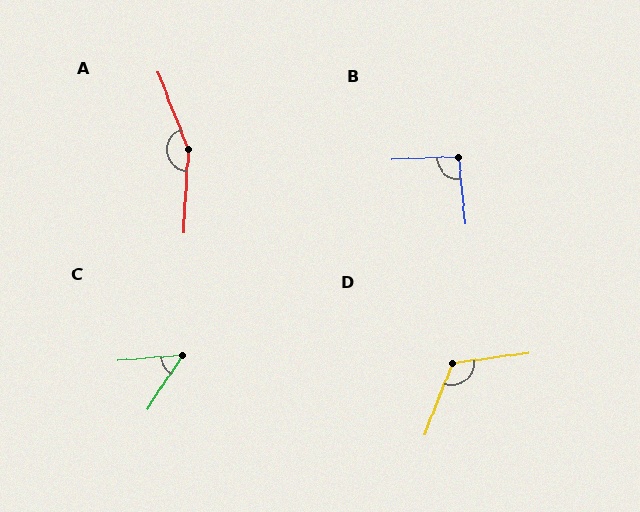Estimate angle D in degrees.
Approximately 119 degrees.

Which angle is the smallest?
C, at approximately 52 degrees.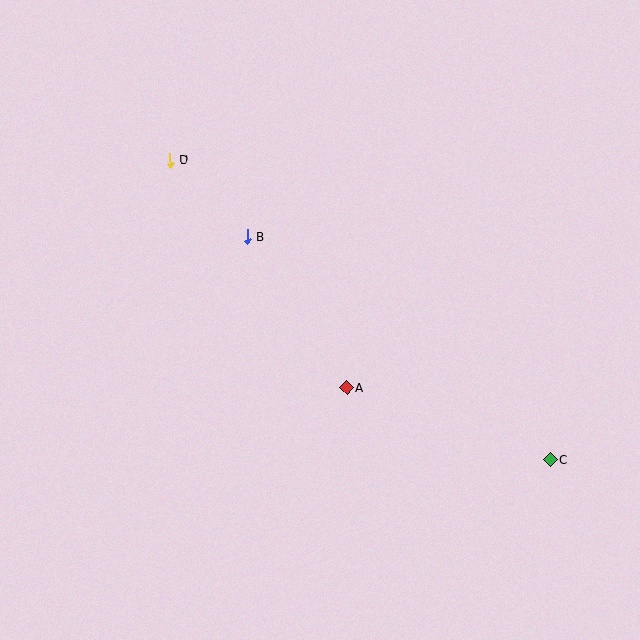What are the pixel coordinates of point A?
Point A is at (347, 388).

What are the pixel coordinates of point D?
Point D is at (170, 160).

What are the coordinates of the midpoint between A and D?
The midpoint between A and D is at (258, 274).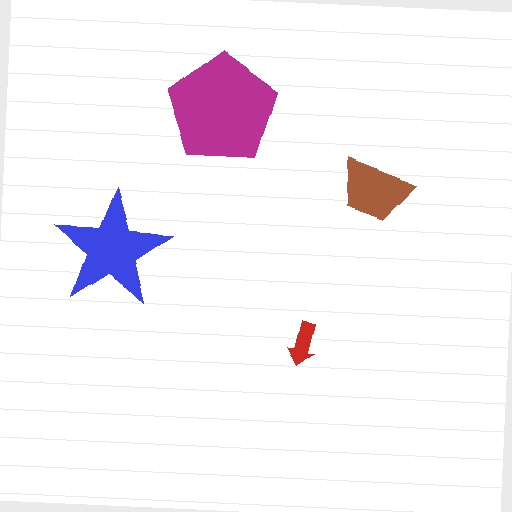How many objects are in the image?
There are 4 objects in the image.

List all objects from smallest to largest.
The red arrow, the brown trapezoid, the blue star, the magenta pentagon.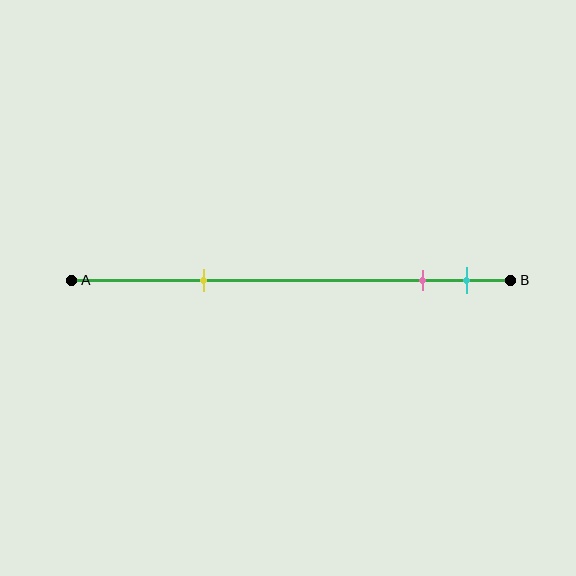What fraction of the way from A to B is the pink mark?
The pink mark is approximately 80% (0.8) of the way from A to B.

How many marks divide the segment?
There are 3 marks dividing the segment.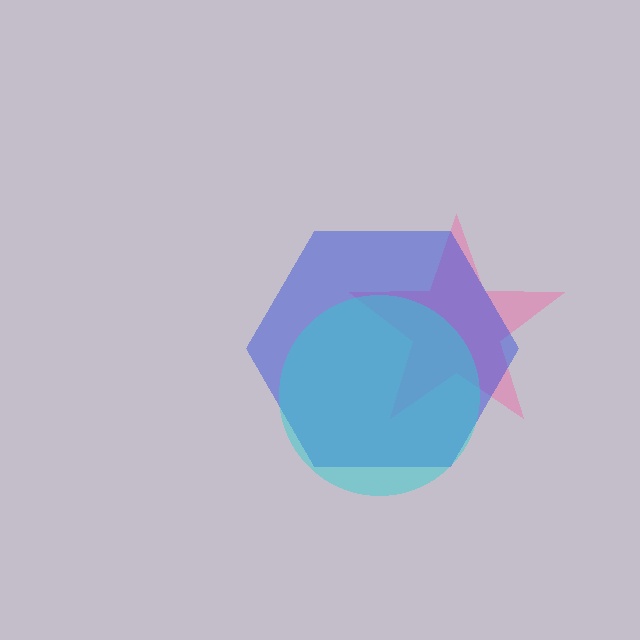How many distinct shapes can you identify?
There are 3 distinct shapes: a pink star, a blue hexagon, a cyan circle.